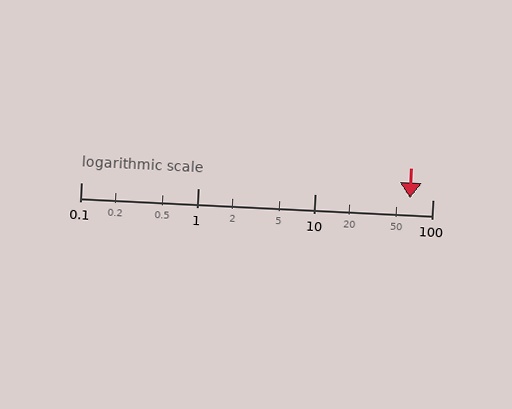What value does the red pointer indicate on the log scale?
The pointer indicates approximately 64.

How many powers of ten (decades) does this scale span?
The scale spans 3 decades, from 0.1 to 100.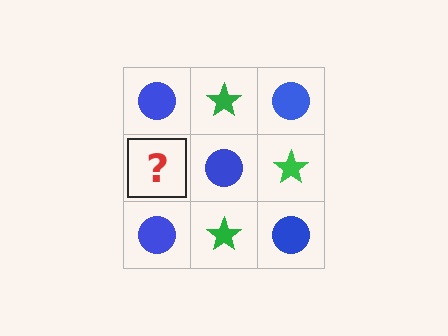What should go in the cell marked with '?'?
The missing cell should contain a green star.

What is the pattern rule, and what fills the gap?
The rule is that it alternates blue circle and green star in a checkerboard pattern. The gap should be filled with a green star.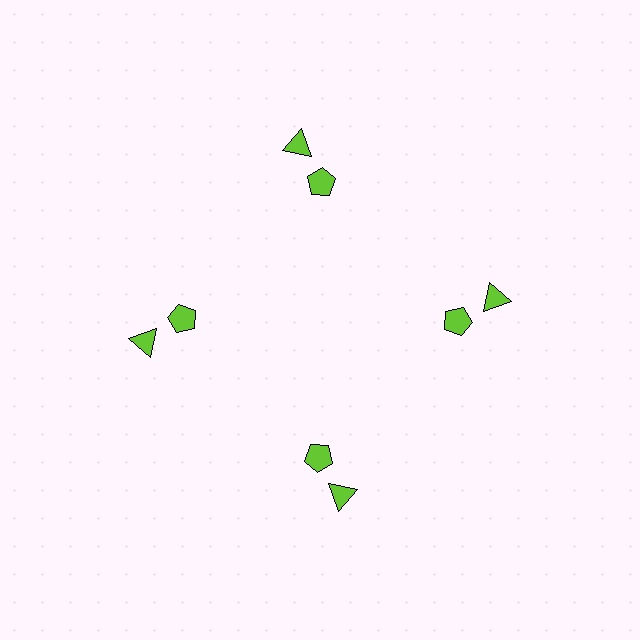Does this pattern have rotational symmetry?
Yes, this pattern has 4-fold rotational symmetry. It looks the same after rotating 90 degrees around the center.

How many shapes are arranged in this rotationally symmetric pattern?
There are 8 shapes, arranged in 4 groups of 2.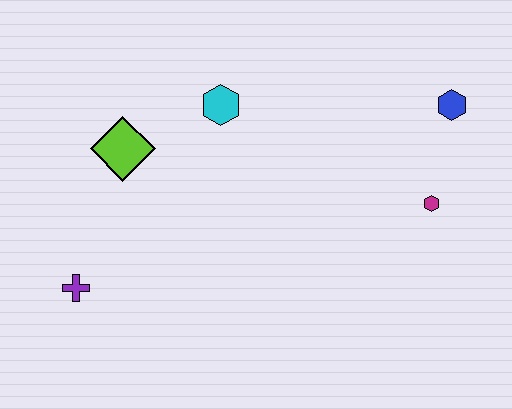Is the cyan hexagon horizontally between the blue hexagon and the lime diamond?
Yes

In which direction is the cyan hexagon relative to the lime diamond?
The cyan hexagon is to the right of the lime diamond.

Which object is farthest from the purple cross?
The blue hexagon is farthest from the purple cross.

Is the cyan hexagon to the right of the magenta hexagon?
No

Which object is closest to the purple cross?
The lime diamond is closest to the purple cross.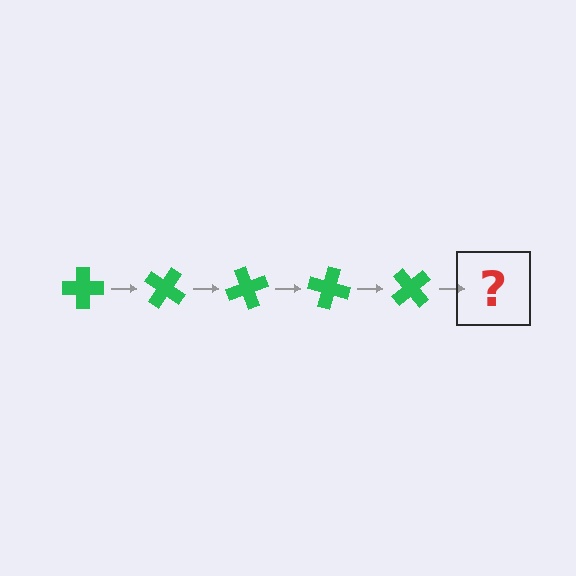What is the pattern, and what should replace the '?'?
The pattern is that the cross rotates 35 degrees each step. The '?' should be a green cross rotated 175 degrees.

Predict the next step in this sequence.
The next step is a green cross rotated 175 degrees.